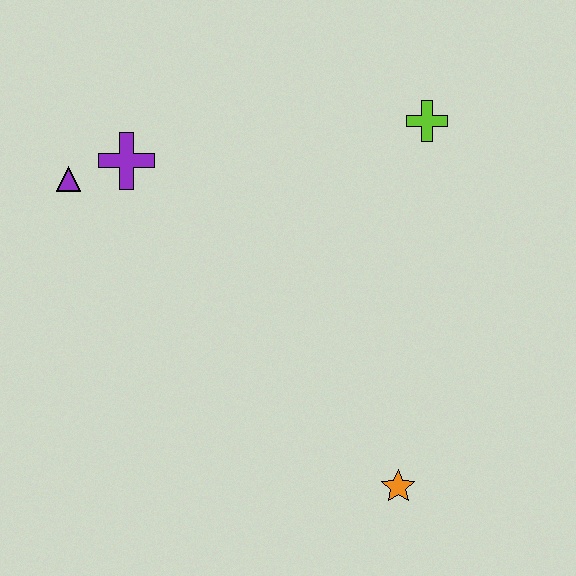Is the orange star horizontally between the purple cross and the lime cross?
Yes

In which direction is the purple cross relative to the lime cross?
The purple cross is to the left of the lime cross.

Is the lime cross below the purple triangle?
No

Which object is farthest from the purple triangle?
The orange star is farthest from the purple triangle.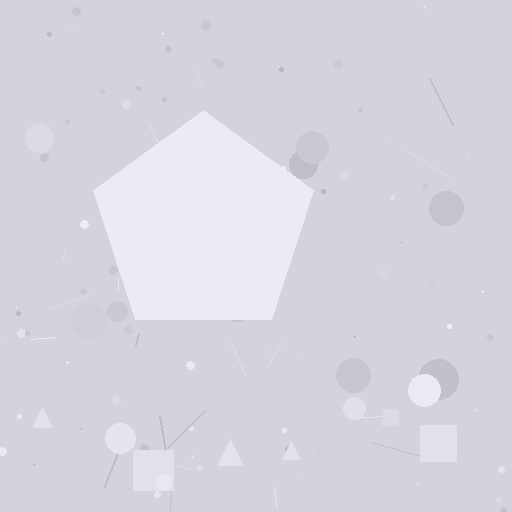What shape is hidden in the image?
A pentagon is hidden in the image.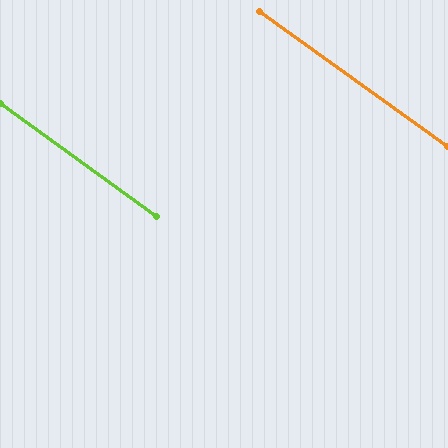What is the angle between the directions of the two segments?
Approximately 0 degrees.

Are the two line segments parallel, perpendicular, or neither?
Parallel — their directions differ by only 0.3°.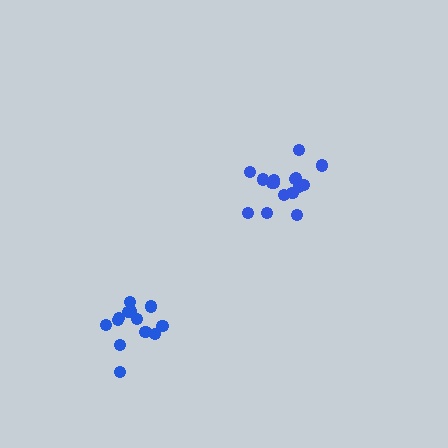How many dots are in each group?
Group 1: 13 dots, Group 2: 16 dots (29 total).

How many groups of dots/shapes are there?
There are 2 groups.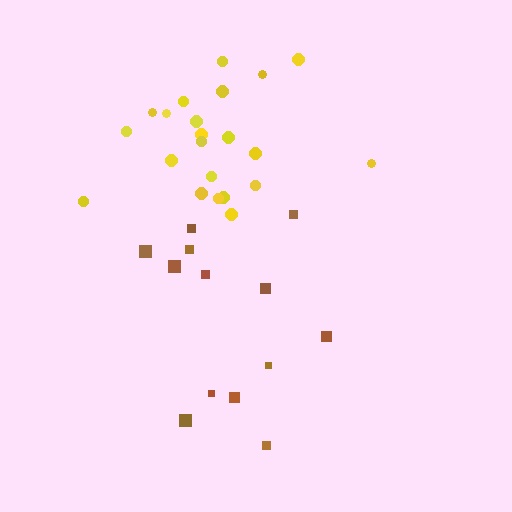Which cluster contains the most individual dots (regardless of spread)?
Yellow (22).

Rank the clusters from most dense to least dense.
yellow, brown.